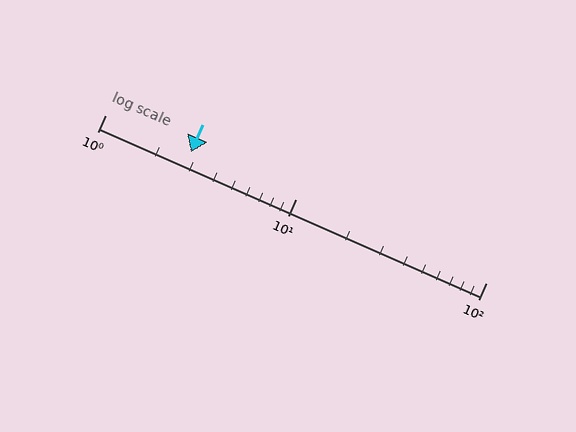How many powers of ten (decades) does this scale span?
The scale spans 2 decades, from 1 to 100.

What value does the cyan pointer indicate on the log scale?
The pointer indicates approximately 2.8.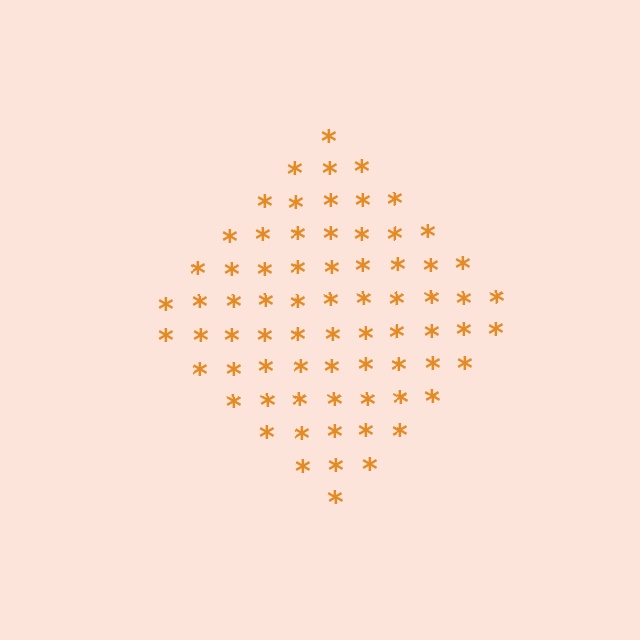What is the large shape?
The large shape is a diamond.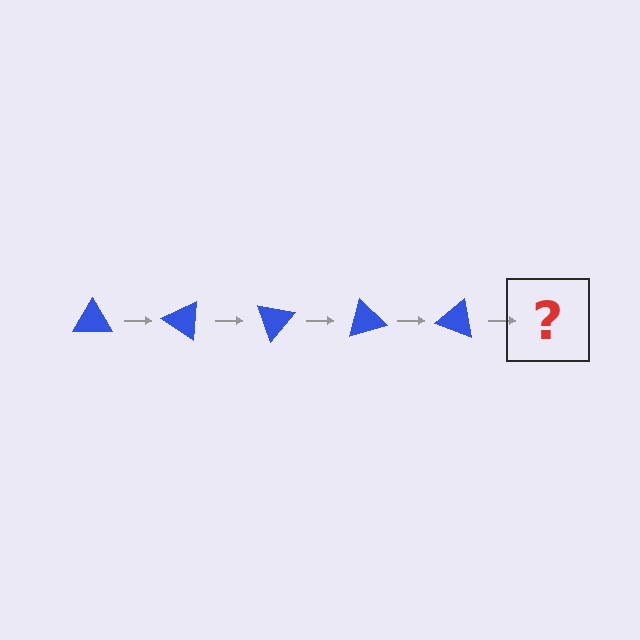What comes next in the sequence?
The next element should be a blue triangle rotated 175 degrees.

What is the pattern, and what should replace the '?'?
The pattern is that the triangle rotates 35 degrees each step. The '?' should be a blue triangle rotated 175 degrees.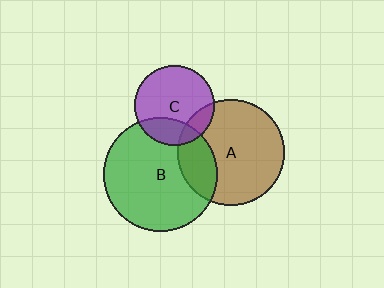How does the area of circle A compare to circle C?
Approximately 1.8 times.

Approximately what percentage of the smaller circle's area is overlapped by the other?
Approximately 25%.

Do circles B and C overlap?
Yes.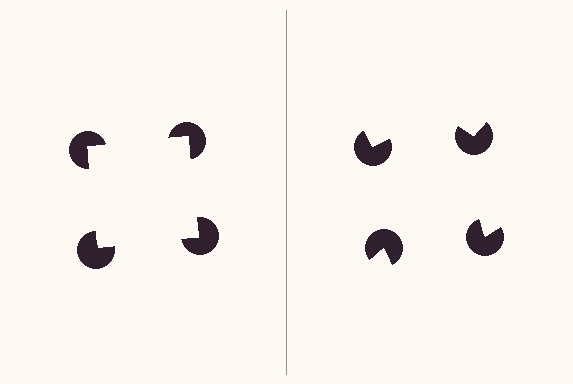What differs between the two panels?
The pac-man discs are positioned identically on both sides; only the wedge orientations differ. On the left they align to a square; on the right they are misaligned.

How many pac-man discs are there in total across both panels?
8 — 4 on each side.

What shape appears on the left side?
An illusory square.